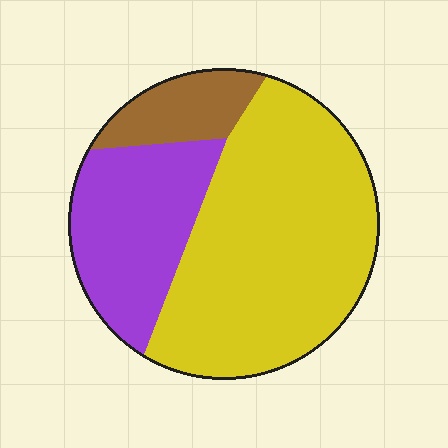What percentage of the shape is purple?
Purple covers about 30% of the shape.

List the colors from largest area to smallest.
From largest to smallest: yellow, purple, brown.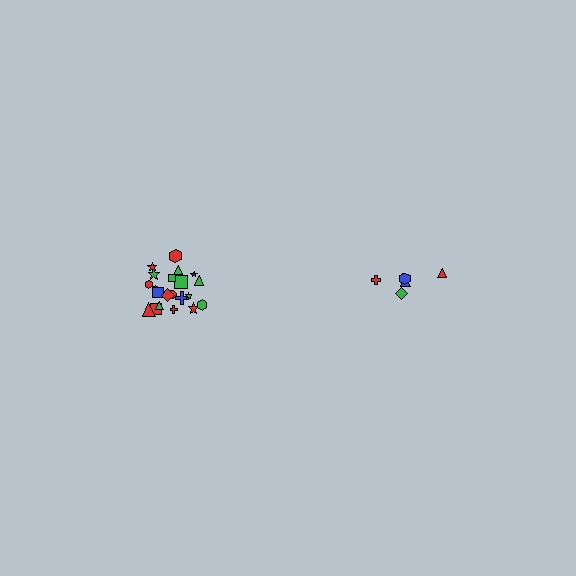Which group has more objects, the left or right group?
The left group.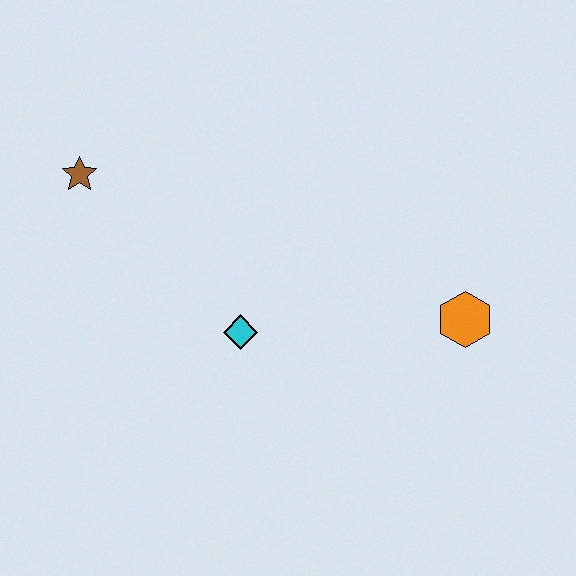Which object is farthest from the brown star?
The orange hexagon is farthest from the brown star.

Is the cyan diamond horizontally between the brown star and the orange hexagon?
Yes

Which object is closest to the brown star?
The cyan diamond is closest to the brown star.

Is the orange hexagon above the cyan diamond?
Yes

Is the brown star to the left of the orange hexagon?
Yes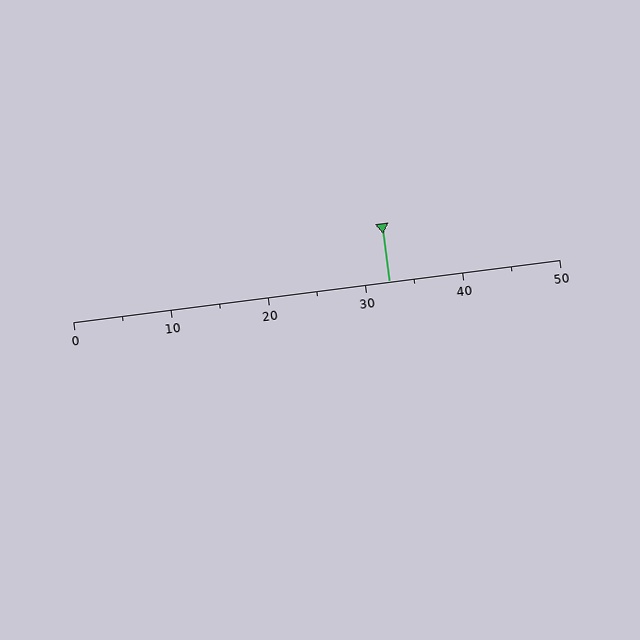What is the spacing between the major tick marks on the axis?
The major ticks are spaced 10 apart.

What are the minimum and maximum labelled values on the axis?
The axis runs from 0 to 50.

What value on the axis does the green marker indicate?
The marker indicates approximately 32.5.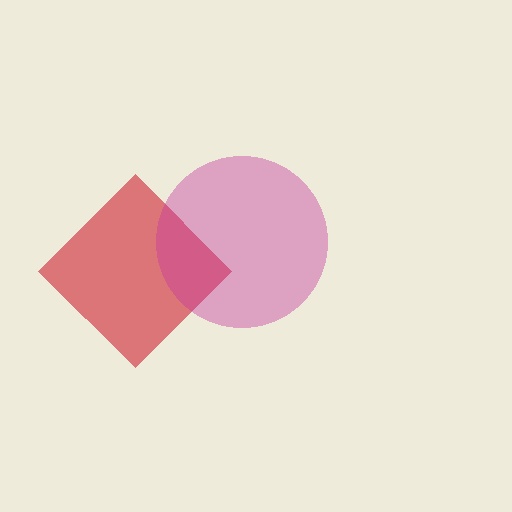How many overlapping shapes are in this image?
There are 2 overlapping shapes in the image.